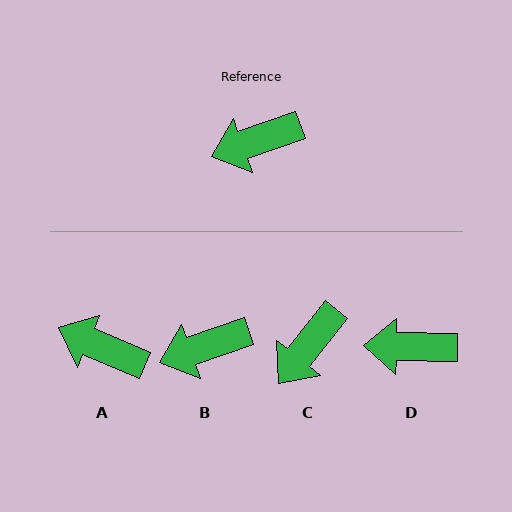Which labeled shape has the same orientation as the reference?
B.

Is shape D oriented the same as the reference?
No, it is off by about 20 degrees.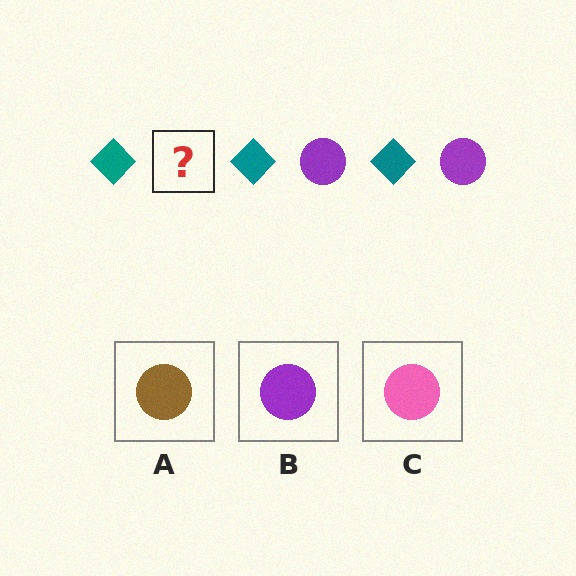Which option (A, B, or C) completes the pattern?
B.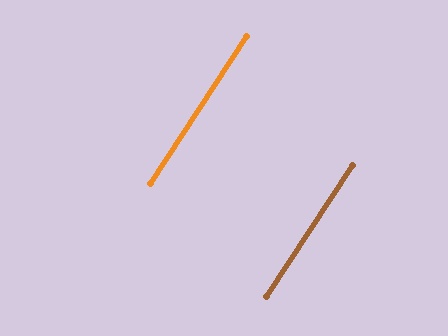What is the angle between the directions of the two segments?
Approximately 0 degrees.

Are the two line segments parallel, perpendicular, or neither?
Parallel — their directions differ by only 0.2°.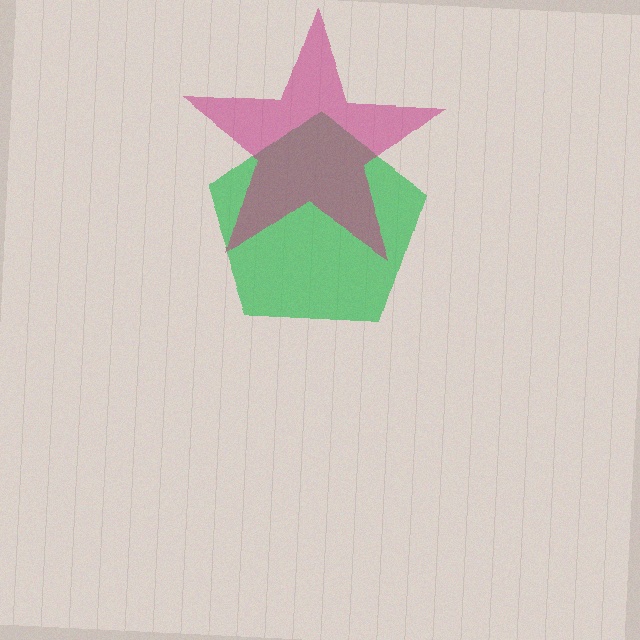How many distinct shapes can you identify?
There are 2 distinct shapes: a green pentagon, a magenta star.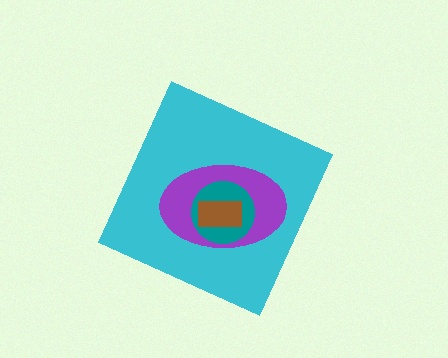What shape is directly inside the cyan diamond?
The purple ellipse.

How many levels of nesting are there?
4.